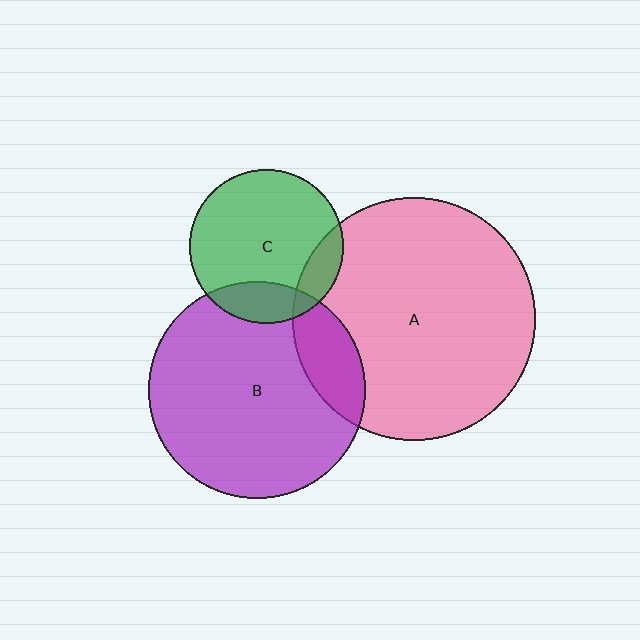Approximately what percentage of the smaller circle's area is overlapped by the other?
Approximately 15%.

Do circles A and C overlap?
Yes.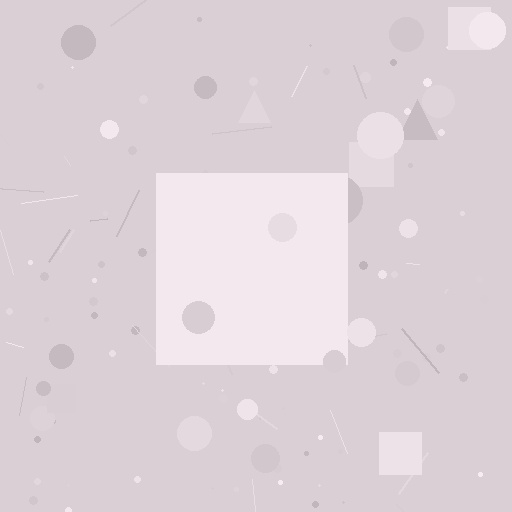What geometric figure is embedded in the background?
A square is embedded in the background.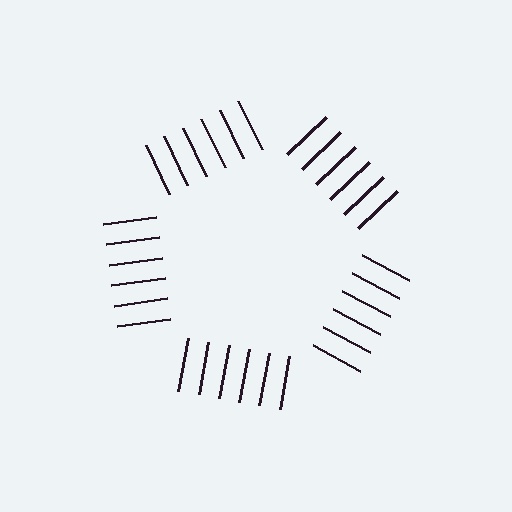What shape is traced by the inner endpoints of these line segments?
An illusory pentagon — the line segments terminate on its edges but no continuous stroke is drawn.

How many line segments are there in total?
30 — 6 along each of the 5 edges.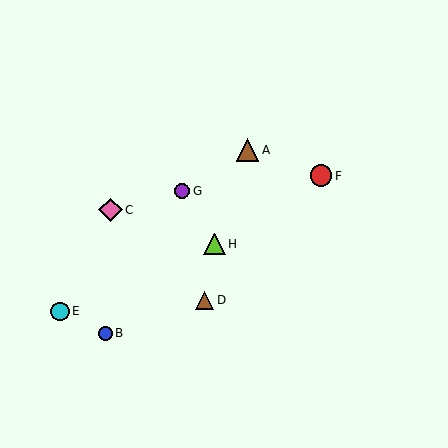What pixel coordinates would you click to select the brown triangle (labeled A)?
Click at (248, 150) to select the brown triangle A.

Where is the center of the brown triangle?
The center of the brown triangle is at (248, 150).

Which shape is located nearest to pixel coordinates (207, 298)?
The brown triangle (labeled D) at (205, 300) is nearest to that location.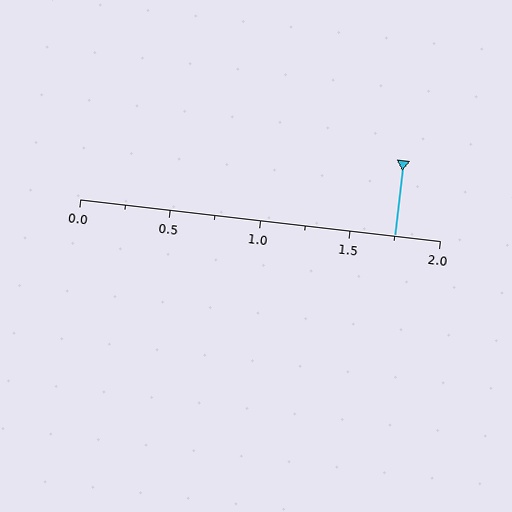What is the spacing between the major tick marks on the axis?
The major ticks are spaced 0.5 apart.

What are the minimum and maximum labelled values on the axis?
The axis runs from 0.0 to 2.0.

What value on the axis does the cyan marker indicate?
The marker indicates approximately 1.75.